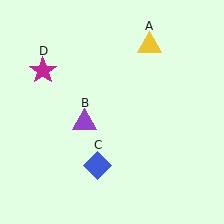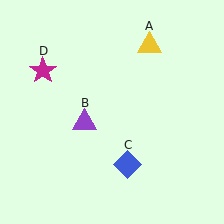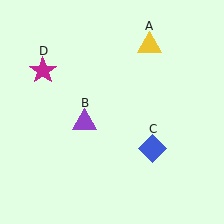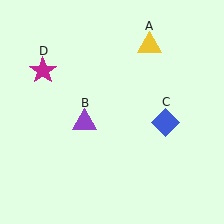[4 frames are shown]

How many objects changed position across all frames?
1 object changed position: blue diamond (object C).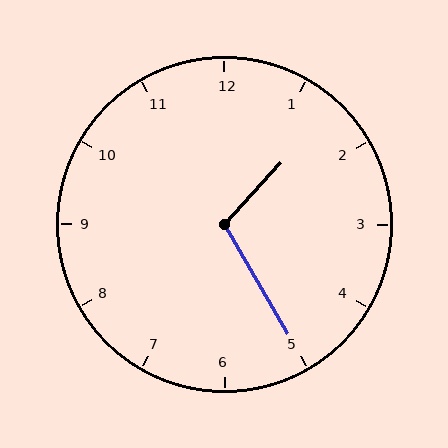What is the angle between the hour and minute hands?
Approximately 108 degrees.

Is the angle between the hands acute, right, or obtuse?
It is obtuse.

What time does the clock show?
1:25.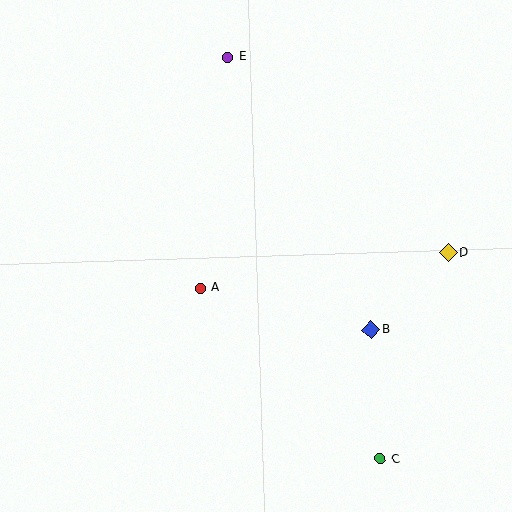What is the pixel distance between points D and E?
The distance between D and E is 295 pixels.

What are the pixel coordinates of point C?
Point C is at (380, 459).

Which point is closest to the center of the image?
Point A at (200, 288) is closest to the center.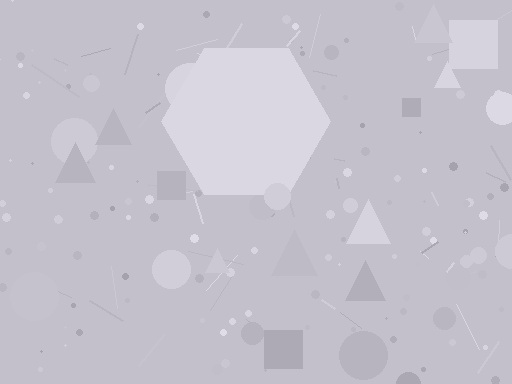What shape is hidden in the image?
A hexagon is hidden in the image.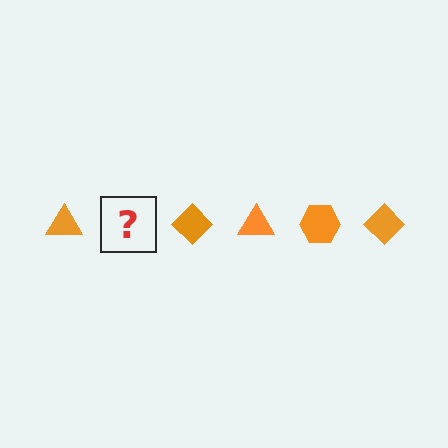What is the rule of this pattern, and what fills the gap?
The rule is that the pattern cycles through triangle, hexagon, diamond shapes in orange. The gap should be filled with an orange hexagon.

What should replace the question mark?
The question mark should be replaced with an orange hexagon.